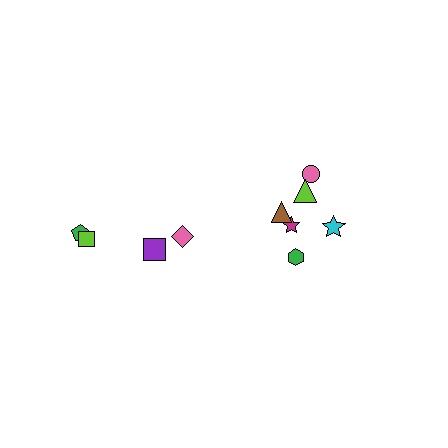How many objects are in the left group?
There are 4 objects.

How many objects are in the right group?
There are 6 objects.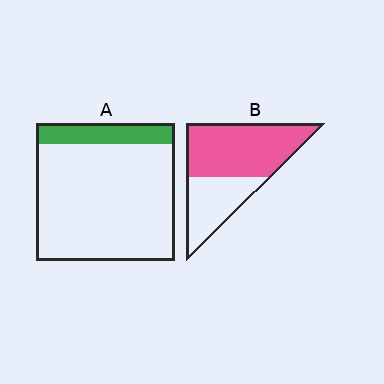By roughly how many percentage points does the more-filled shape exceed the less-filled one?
By roughly 50 percentage points (B over A).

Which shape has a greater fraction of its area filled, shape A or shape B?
Shape B.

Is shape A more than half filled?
No.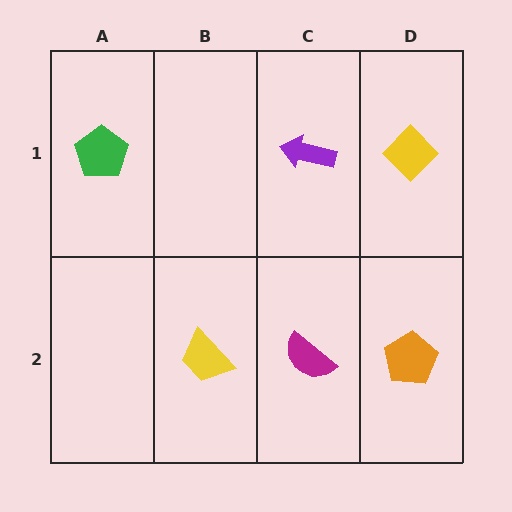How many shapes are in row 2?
3 shapes.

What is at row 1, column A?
A green pentagon.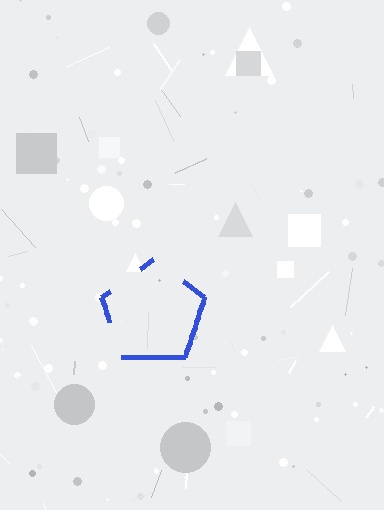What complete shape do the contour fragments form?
The contour fragments form a pentagon.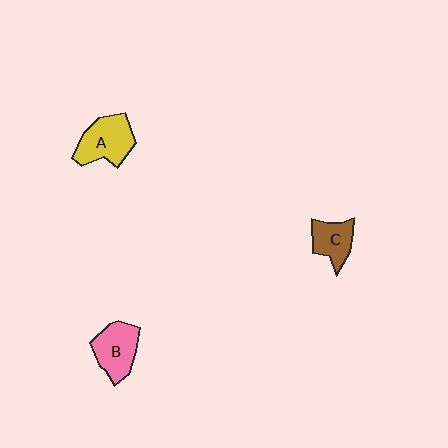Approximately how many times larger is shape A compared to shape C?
Approximately 1.5 times.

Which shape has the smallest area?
Shape C (brown).